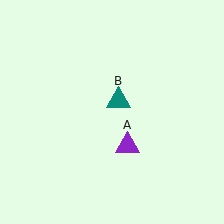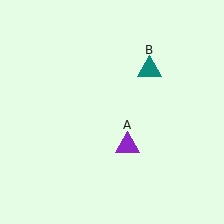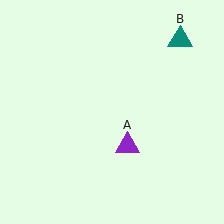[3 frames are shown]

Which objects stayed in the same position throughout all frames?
Purple triangle (object A) remained stationary.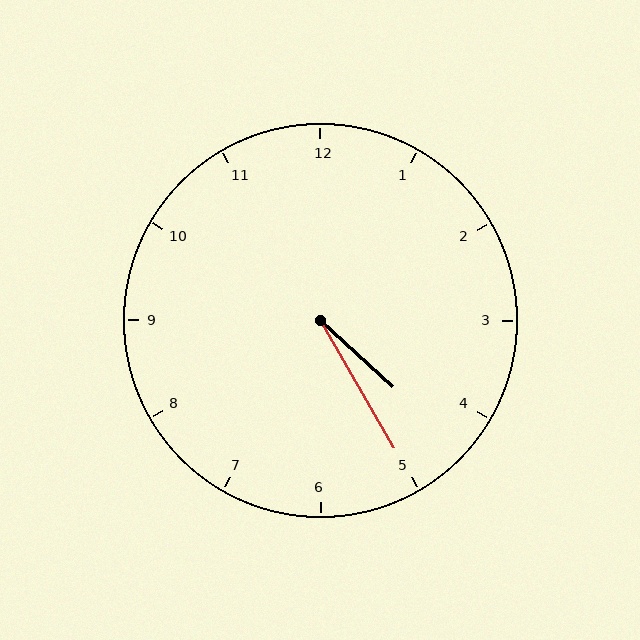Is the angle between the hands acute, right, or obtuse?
It is acute.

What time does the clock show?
4:25.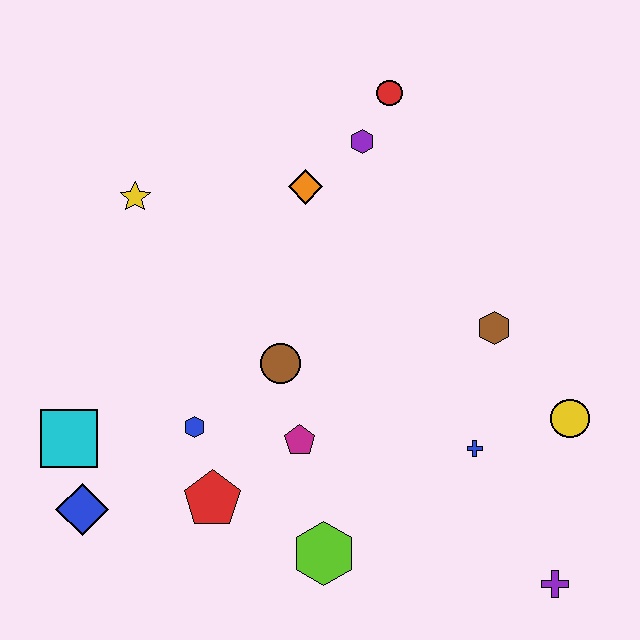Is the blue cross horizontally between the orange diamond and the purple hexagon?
No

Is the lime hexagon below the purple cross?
No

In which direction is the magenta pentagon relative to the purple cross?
The magenta pentagon is to the left of the purple cross.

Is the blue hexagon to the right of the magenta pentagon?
No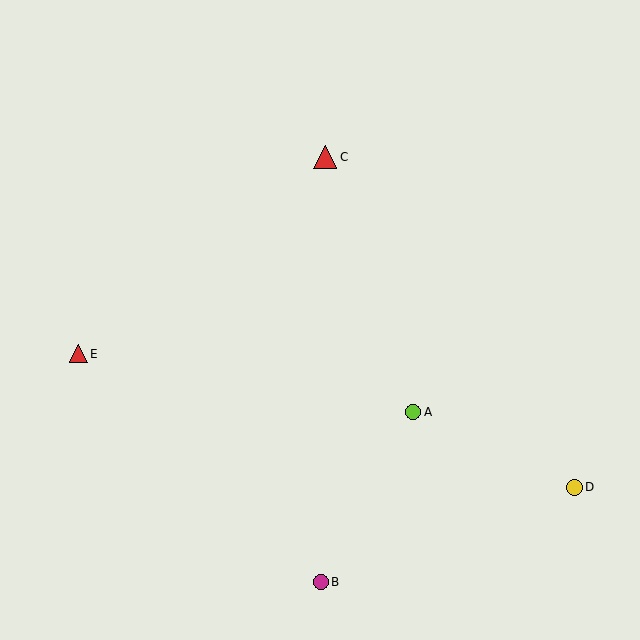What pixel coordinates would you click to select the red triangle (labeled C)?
Click at (325, 157) to select the red triangle C.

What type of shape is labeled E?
Shape E is a red triangle.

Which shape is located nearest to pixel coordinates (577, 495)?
The yellow circle (labeled D) at (574, 487) is nearest to that location.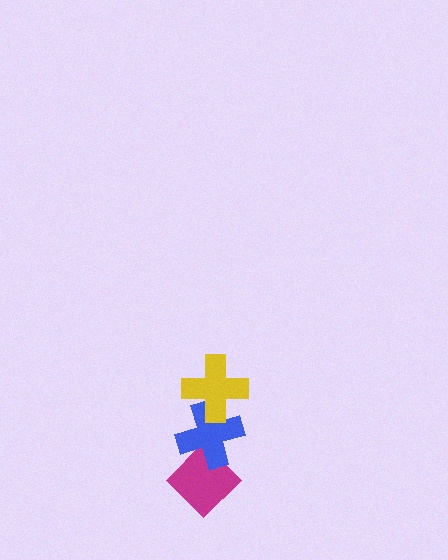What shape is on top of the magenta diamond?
The blue cross is on top of the magenta diamond.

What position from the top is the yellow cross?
The yellow cross is 1st from the top.